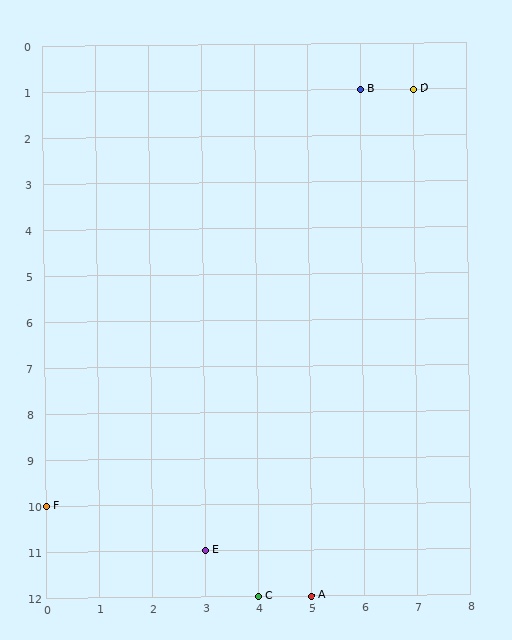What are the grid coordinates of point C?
Point C is at grid coordinates (4, 12).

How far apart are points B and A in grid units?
Points B and A are 1 column and 11 rows apart (about 11.0 grid units diagonally).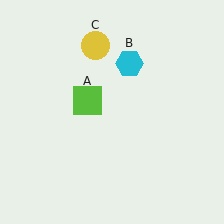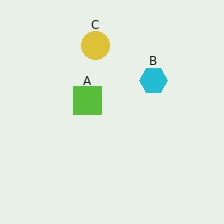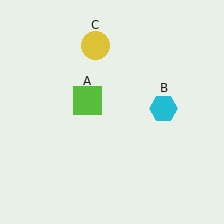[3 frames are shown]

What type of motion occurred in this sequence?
The cyan hexagon (object B) rotated clockwise around the center of the scene.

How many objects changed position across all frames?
1 object changed position: cyan hexagon (object B).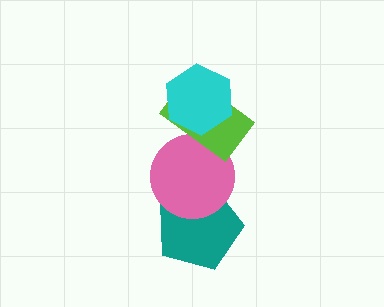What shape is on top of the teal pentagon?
The pink circle is on top of the teal pentagon.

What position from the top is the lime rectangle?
The lime rectangle is 2nd from the top.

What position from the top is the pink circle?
The pink circle is 3rd from the top.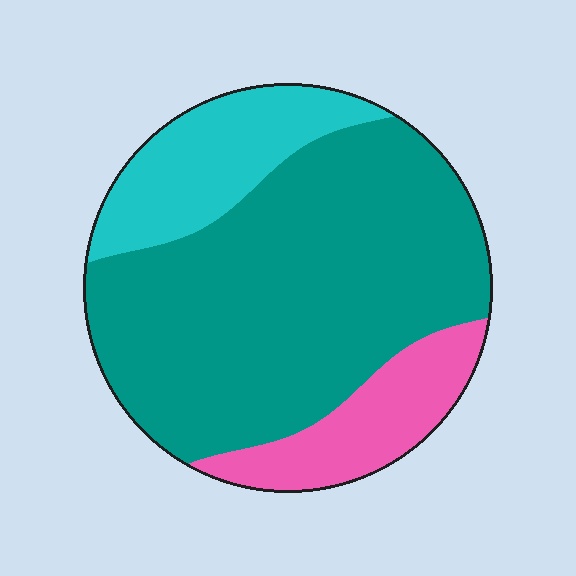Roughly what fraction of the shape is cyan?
Cyan covers about 20% of the shape.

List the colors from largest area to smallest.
From largest to smallest: teal, cyan, pink.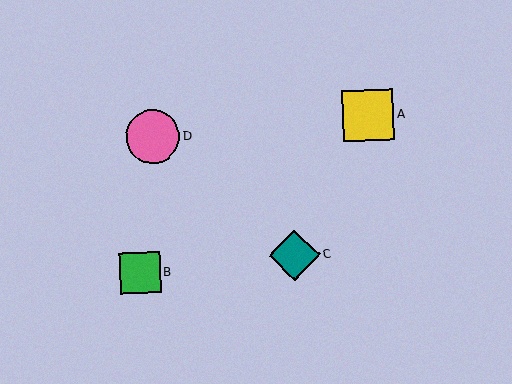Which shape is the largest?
The pink circle (labeled D) is the largest.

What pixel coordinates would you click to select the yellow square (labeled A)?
Click at (368, 115) to select the yellow square A.